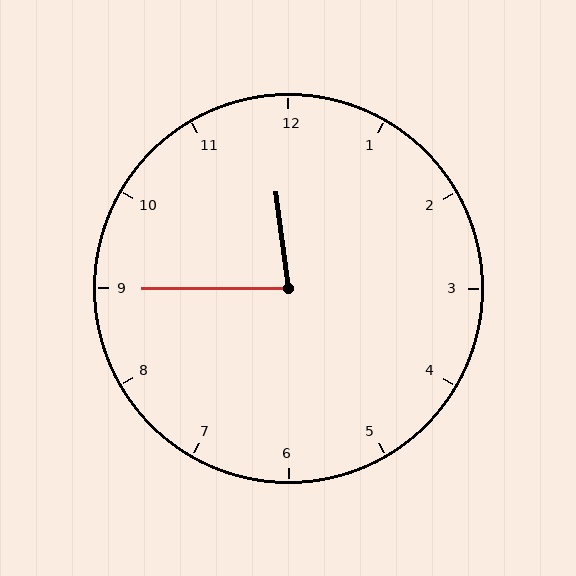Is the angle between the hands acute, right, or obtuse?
It is acute.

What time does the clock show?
11:45.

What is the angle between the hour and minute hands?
Approximately 82 degrees.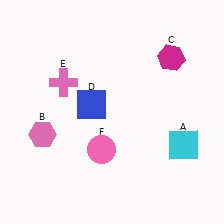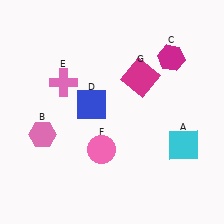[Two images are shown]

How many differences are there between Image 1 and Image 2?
There is 1 difference between the two images.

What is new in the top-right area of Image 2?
A magenta square (G) was added in the top-right area of Image 2.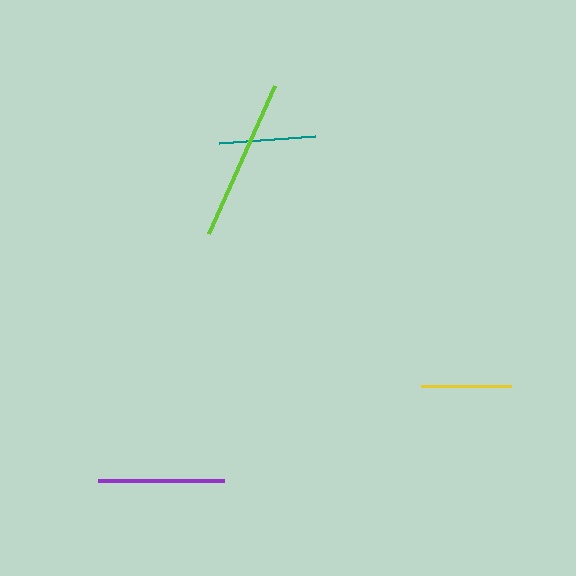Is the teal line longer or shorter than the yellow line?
The teal line is longer than the yellow line.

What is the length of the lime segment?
The lime segment is approximately 162 pixels long.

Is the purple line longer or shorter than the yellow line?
The purple line is longer than the yellow line.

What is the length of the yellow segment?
The yellow segment is approximately 91 pixels long.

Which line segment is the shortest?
The yellow line is the shortest at approximately 91 pixels.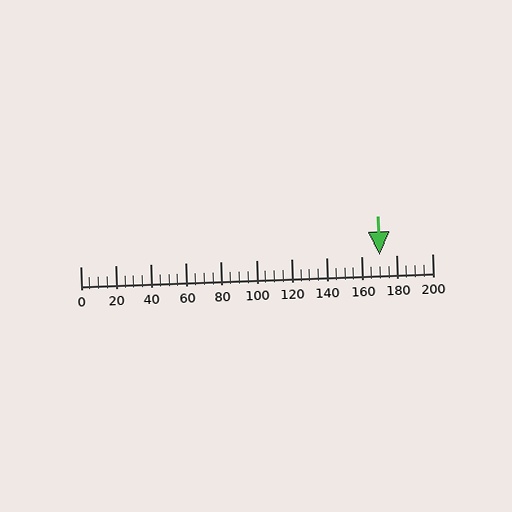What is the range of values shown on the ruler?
The ruler shows values from 0 to 200.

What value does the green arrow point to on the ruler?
The green arrow points to approximately 170.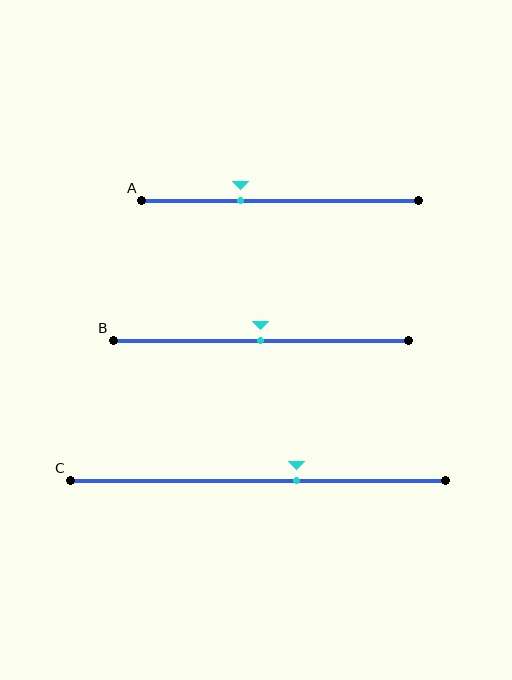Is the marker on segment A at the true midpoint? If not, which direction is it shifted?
No, the marker on segment A is shifted to the left by about 14% of the segment length.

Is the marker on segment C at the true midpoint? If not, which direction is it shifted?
No, the marker on segment C is shifted to the right by about 10% of the segment length.